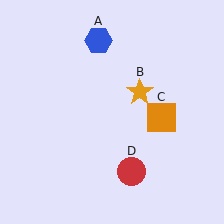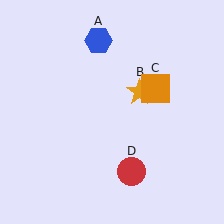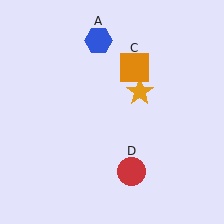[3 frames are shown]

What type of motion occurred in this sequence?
The orange square (object C) rotated counterclockwise around the center of the scene.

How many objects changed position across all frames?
1 object changed position: orange square (object C).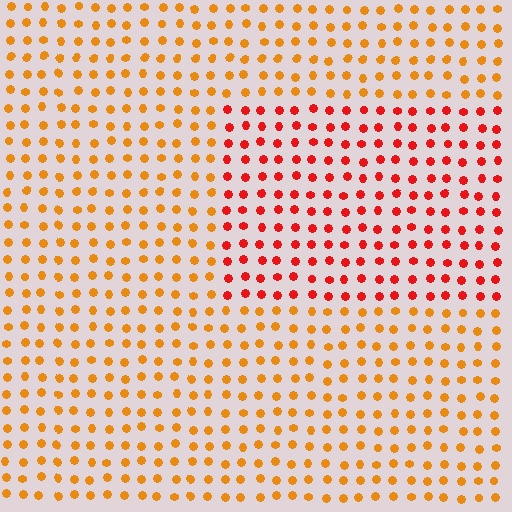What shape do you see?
I see a rectangle.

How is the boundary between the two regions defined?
The boundary is defined purely by a slight shift in hue (about 35 degrees). Spacing, size, and orientation are identical on both sides.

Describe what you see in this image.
The image is filled with small orange elements in a uniform arrangement. A rectangle-shaped region is visible where the elements are tinted to a slightly different hue, forming a subtle color boundary.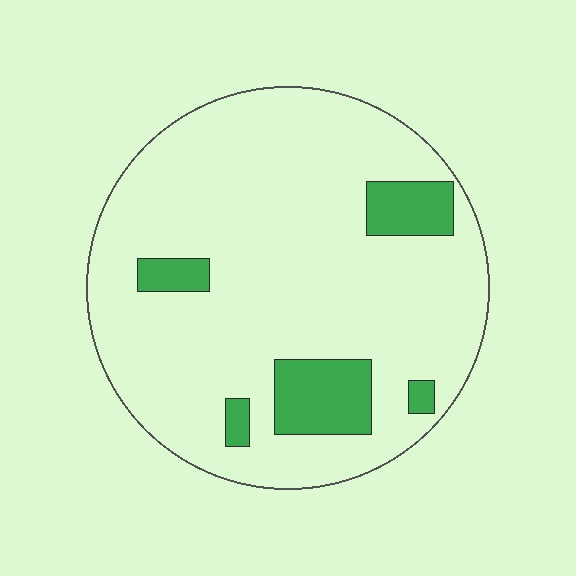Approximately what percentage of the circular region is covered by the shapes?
Approximately 15%.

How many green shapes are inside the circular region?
5.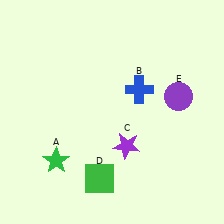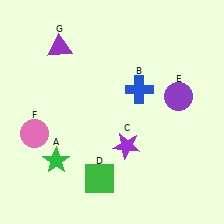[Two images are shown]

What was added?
A pink circle (F), a purple triangle (G) were added in Image 2.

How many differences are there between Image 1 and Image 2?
There are 2 differences between the two images.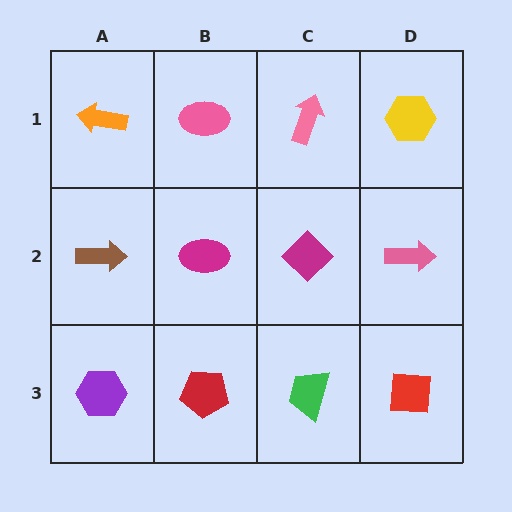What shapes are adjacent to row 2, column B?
A pink ellipse (row 1, column B), a red pentagon (row 3, column B), a brown arrow (row 2, column A), a magenta diamond (row 2, column C).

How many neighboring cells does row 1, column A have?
2.